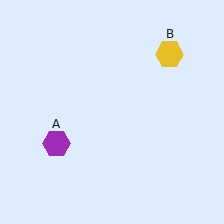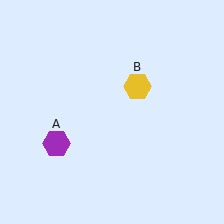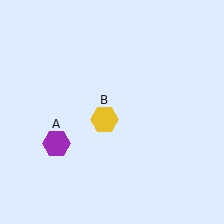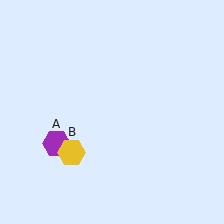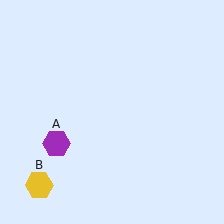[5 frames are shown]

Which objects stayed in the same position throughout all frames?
Purple hexagon (object A) remained stationary.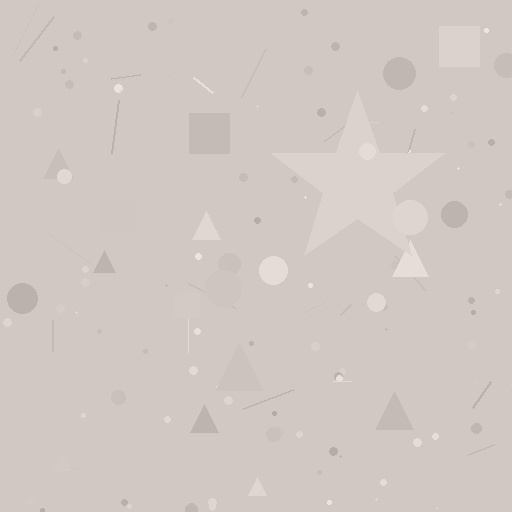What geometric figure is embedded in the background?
A star is embedded in the background.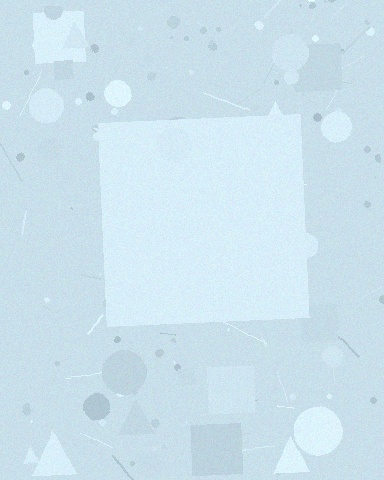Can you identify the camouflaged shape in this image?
The camouflaged shape is a square.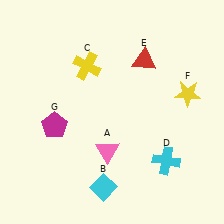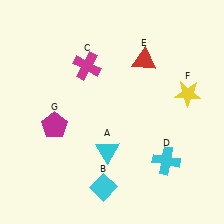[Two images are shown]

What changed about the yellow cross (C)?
In Image 1, C is yellow. In Image 2, it changed to magenta.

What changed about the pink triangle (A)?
In Image 1, A is pink. In Image 2, it changed to cyan.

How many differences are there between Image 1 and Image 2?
There are 2 differences between the two images.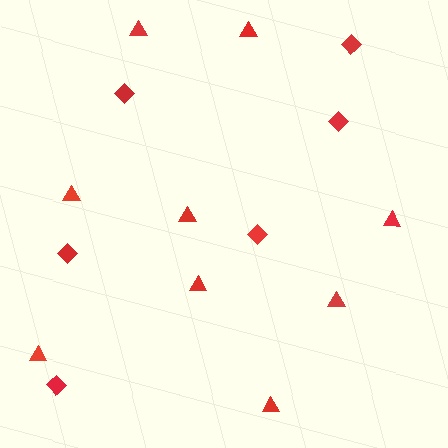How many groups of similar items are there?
There are 2 groups: one group of triangles (9) and one group of diamonds (6).